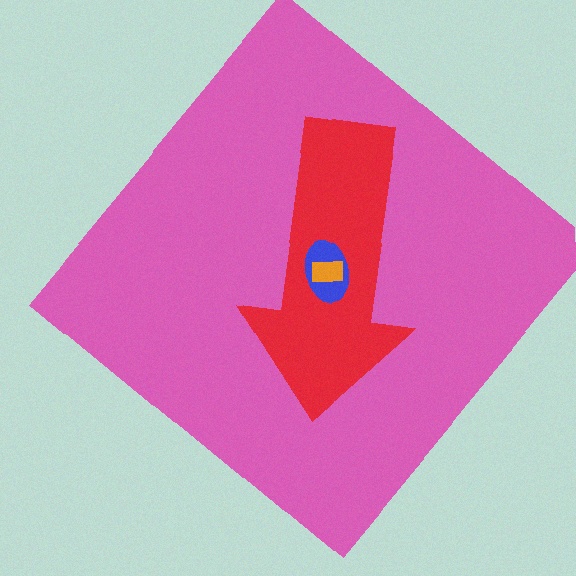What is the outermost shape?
The pink diamond.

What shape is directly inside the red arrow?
The blue ellipse.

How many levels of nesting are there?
4.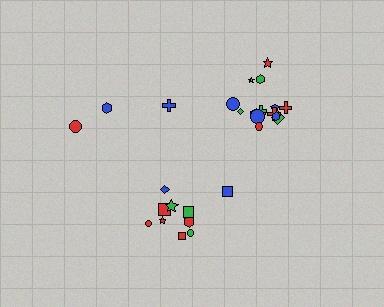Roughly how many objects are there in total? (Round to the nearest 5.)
Roughly 30 objects in total.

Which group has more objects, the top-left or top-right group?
The top-right group.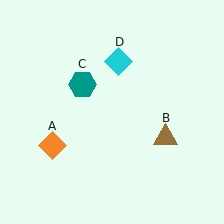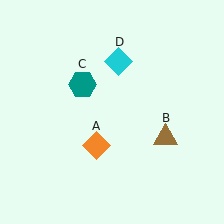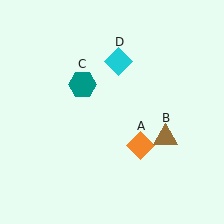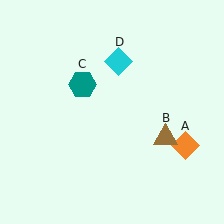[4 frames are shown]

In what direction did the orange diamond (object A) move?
The orange diamond (object A) moved right.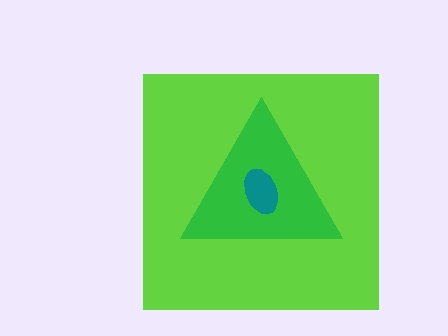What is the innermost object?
The teal ellipse.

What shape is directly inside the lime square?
The green triangle.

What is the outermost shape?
The lime square.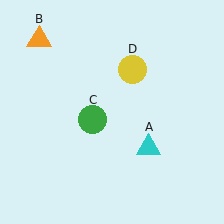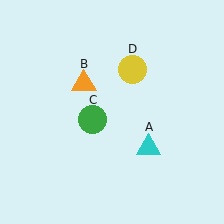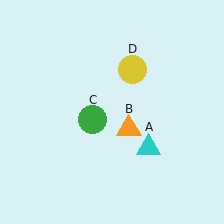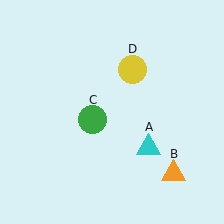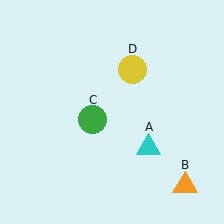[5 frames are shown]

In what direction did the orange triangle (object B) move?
The orange triangle (object B) moved down and to the right.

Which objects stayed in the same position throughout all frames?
Cyan triangle (object A) and green circle (object C) and yellow circle (object D) remained stationary.